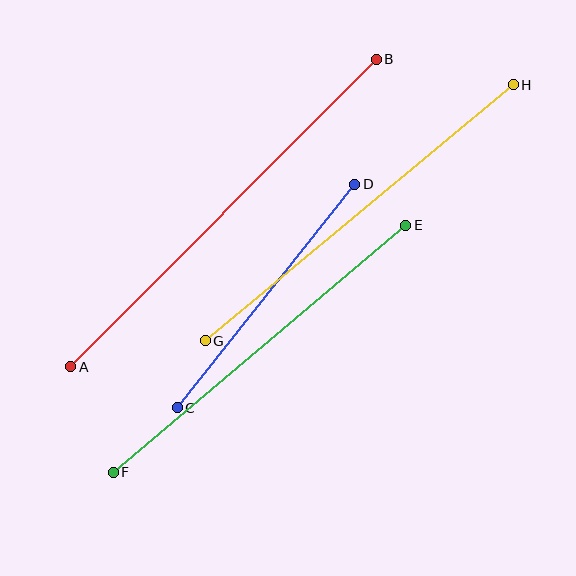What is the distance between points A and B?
The distance is approximately 433 pixels.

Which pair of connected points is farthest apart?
Points A and B are farthest apart.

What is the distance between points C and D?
The distance is approximately 286 pixels.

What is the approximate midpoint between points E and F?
The midpoint is at approximately (259, 349) pixels.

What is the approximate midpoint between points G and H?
The midpoint is at approximately (359, 213) pixels.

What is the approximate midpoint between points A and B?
The midpoint is at approximately (223, 213) pixels.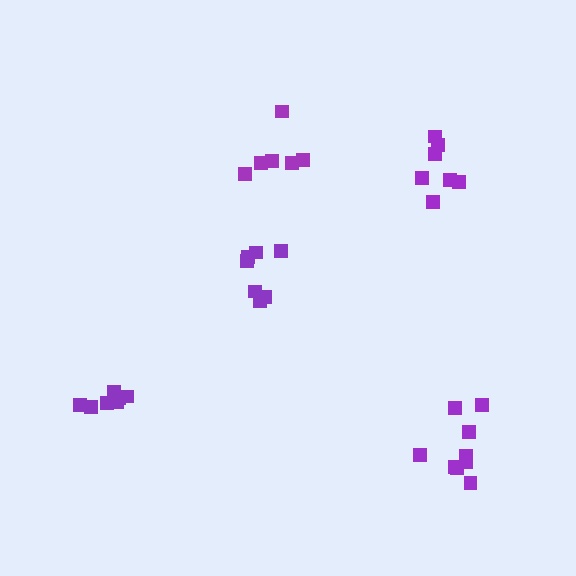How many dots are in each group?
Group 1: 6 dots, Group 2: 7 dots, Group 3: 9 dots, Group 4: 7 dots, Group 5: 7 dots (36 total).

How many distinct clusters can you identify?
There are 5 distinct clusters.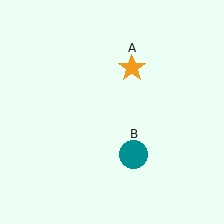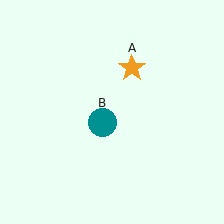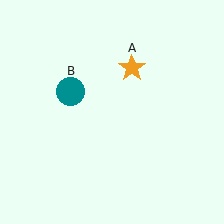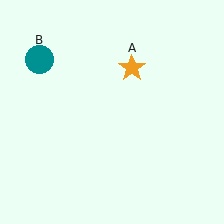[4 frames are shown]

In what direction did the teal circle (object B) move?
The teal circle (object B) moved up and to the left.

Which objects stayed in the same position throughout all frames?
Orange star (object A) remained stationary.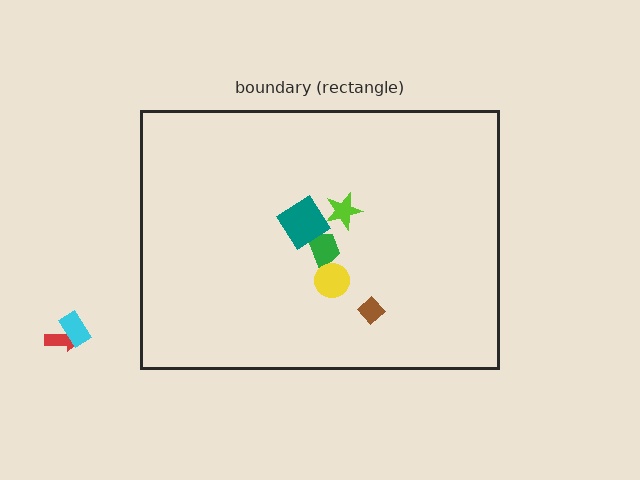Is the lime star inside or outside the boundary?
Inside.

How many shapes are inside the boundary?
5 inside, 2 outside.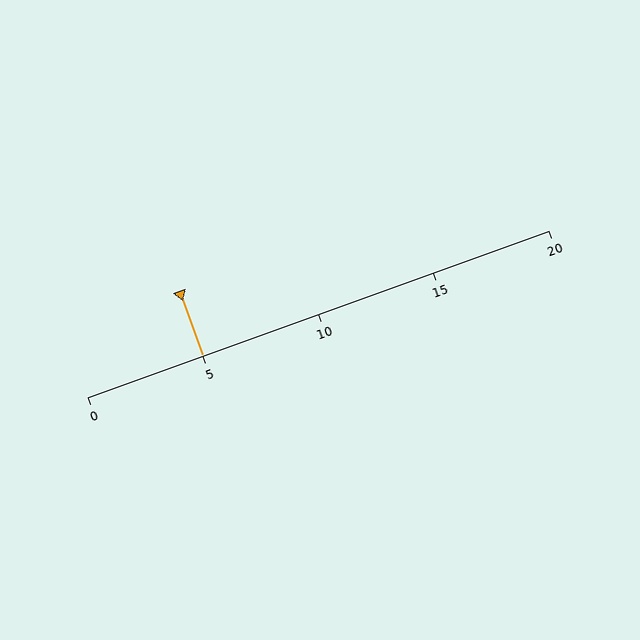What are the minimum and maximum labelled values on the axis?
The axis runs from 0 to 20.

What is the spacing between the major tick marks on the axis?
The major ticks are spaced 5 apart.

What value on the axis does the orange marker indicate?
The marker indicates approximately 5.